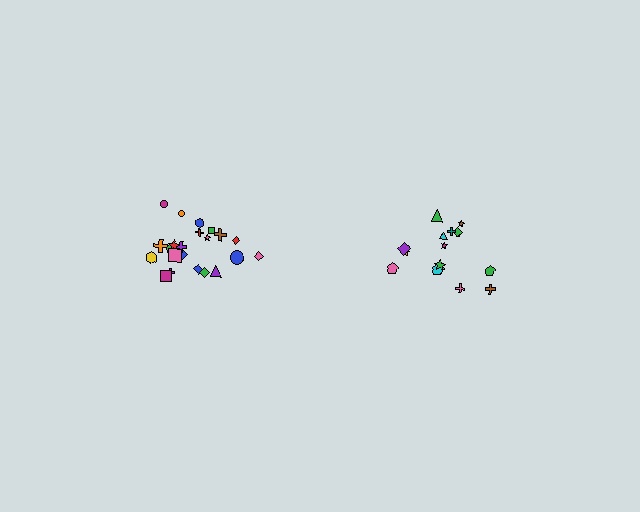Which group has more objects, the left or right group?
The left group.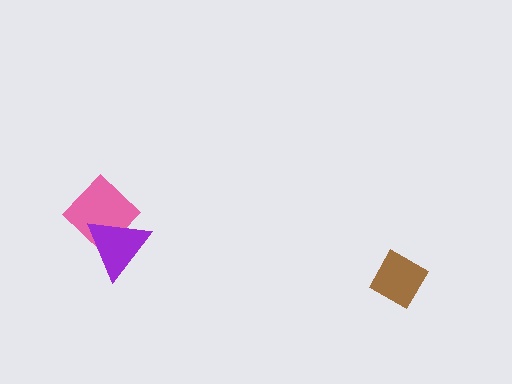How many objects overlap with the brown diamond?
0 objects overlap with the brown diamond.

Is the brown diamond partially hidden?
No, no other shape covers it.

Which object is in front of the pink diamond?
The purple triangle is in front of the pink diamond.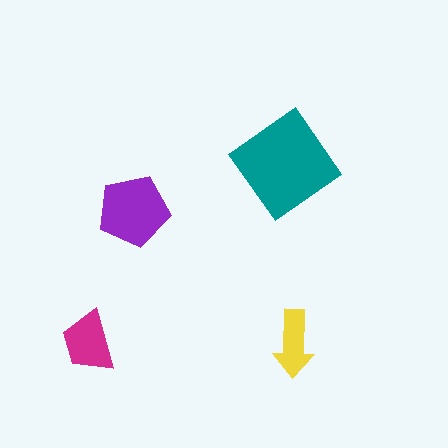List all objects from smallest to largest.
The yellow arrow, the magenta trapezoid, the purple pentagon, the teal diamond.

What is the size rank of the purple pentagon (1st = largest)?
2nd.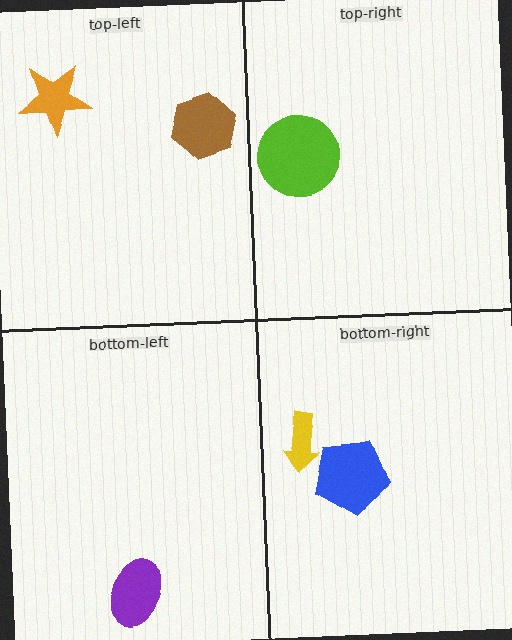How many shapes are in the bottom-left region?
1.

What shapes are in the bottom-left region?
The purple ellipse.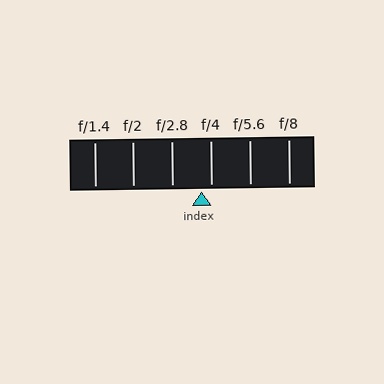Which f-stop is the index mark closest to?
The index mark is closest to f/4.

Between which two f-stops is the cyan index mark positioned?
The index mark is between f/2.8 and f/4.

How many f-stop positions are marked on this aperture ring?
There are 6 f-stop positions marked.